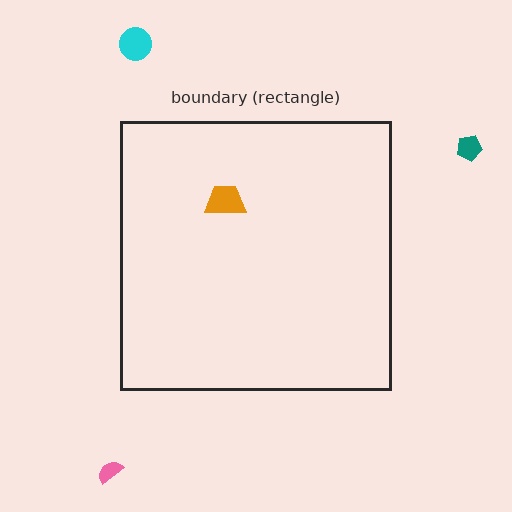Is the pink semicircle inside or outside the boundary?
Outside.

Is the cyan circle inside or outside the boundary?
Outside.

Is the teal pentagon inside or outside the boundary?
Outside.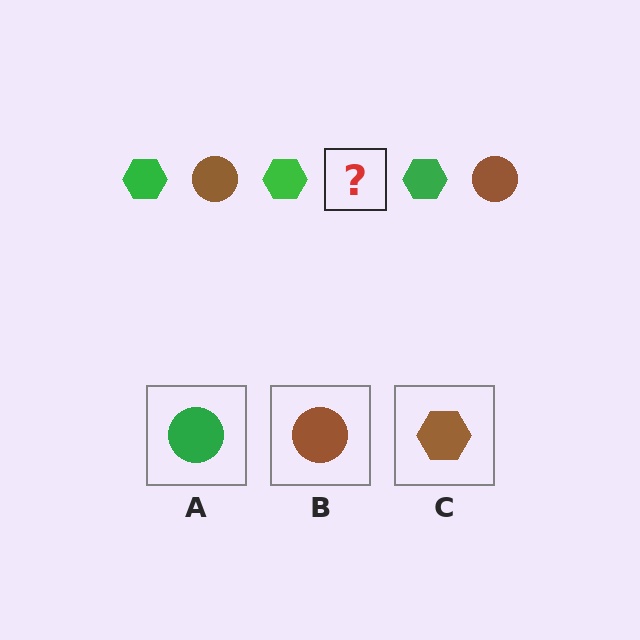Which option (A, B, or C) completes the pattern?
B.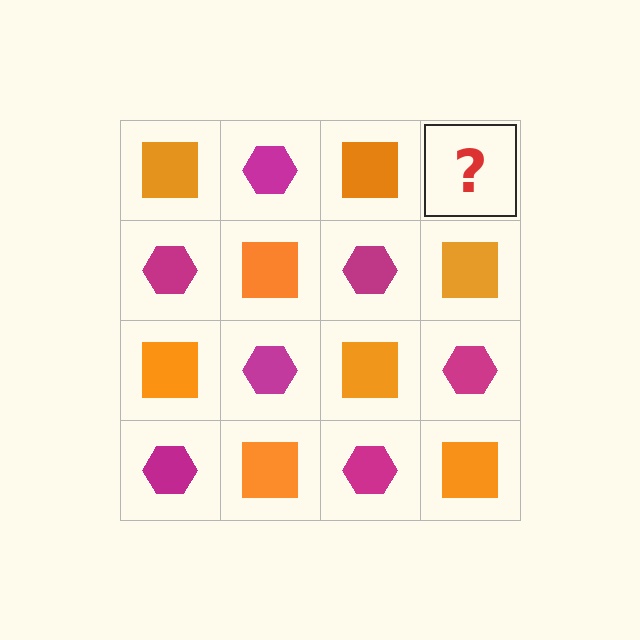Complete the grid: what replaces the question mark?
The question mark should be replaced with a magenta hexagon.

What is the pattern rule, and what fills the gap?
The rule is that it alternates orange square and magenta hexagon in a checkerboard pattern. The gap should be filled with a magenta hexagon.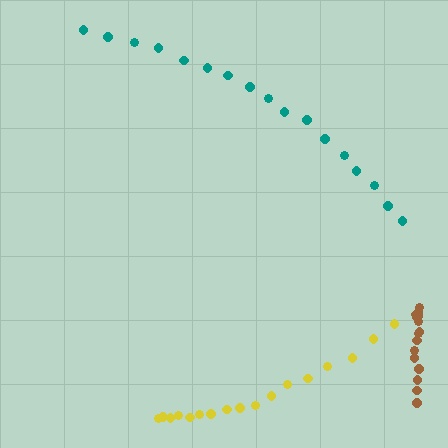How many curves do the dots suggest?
There are 3 distinct paths.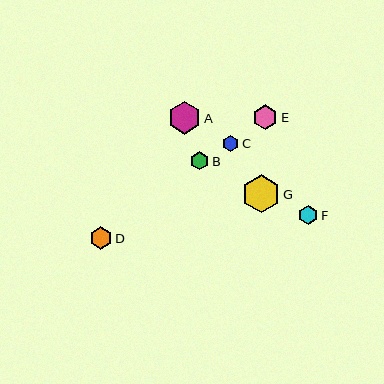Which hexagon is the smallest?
Hexagon C is the smallest with a size of approximately 16 pixels.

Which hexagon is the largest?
Hexagon G is the largest with a size of approximately 38 pixels.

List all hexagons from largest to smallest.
From largest to smallest: G, A, E, D, F, B, C.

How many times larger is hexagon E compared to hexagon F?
Hexagon E is approximately 1.3 times the size of hexagon F.